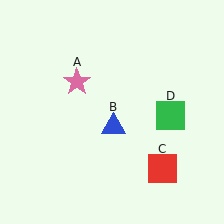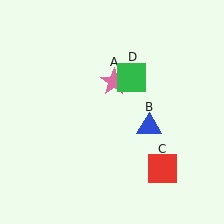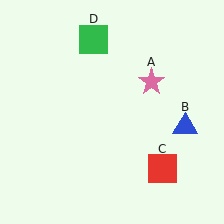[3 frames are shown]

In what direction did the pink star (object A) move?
The pink star (object A) moved right.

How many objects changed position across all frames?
3 objects changed position: pink star (object A), blue triangle (object B), green square (object D).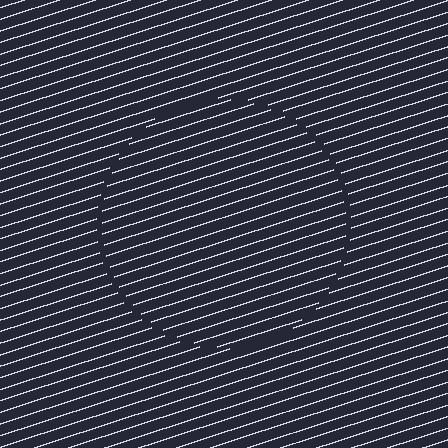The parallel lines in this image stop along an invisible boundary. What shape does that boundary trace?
An illusory circle. The interior of the shape contains the same grating, shifted by half a period — the contour is defined by the phase discontinuity where line-ends from the inner and outer gratings abut.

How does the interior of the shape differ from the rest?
The interior of the shape contains the same grating, shifted by half a period — the contour is defined by the phase discontinuity where line-ends from the inner and outer gratings abut.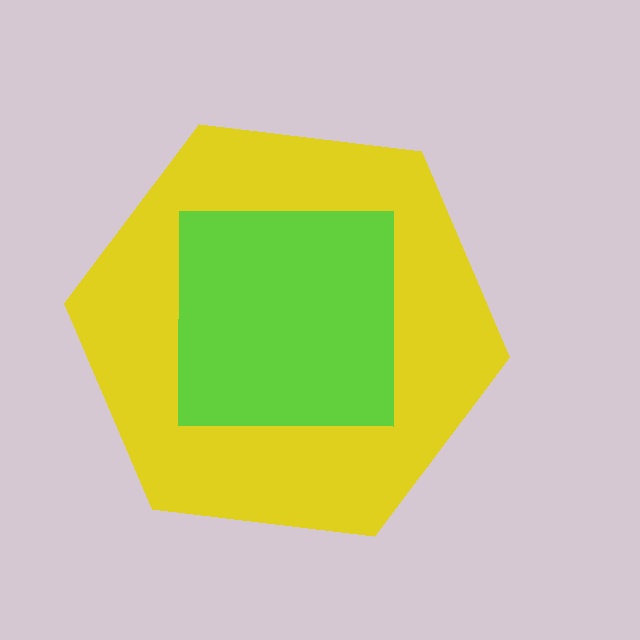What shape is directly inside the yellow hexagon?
The lime square.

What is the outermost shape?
The yellow hexagon.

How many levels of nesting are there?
2.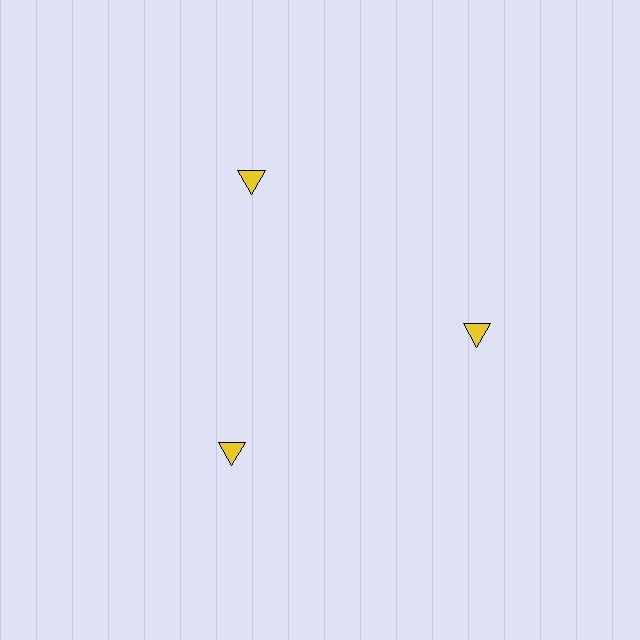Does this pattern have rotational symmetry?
Yes, this pattern has 3-fold rotational symmetry. It looks the same after rotating 120 degrees around the center.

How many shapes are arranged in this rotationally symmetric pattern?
There are 3 shapes, arranged in 3 groups of 1.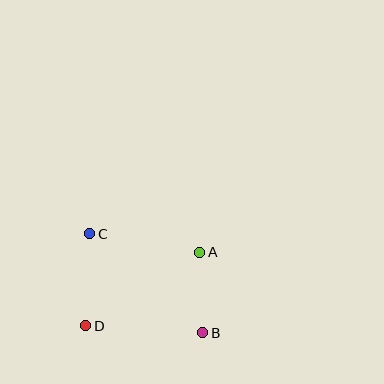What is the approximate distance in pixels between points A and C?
The distance between A and C is approximately 112 pixels.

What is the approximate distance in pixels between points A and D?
The distance between A and D is approximately 136 pixels.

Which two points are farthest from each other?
Points B and C are farthest from each other.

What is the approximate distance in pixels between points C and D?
The distance between C and D is approximately 92 pixels.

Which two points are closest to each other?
Points A and B are closest to each other.